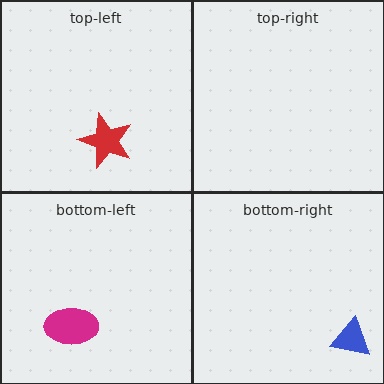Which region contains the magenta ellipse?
The bottom-left region.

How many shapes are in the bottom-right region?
1.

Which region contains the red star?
The top-left region.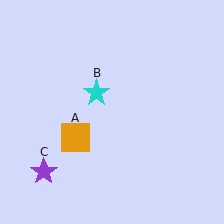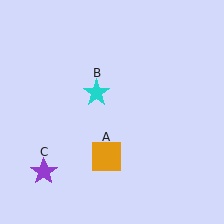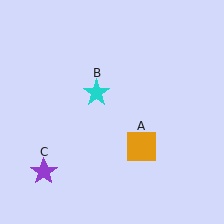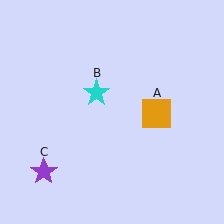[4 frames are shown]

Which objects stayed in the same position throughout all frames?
Cyan star (object B) and purple star (object C) remained stationary.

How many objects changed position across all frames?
1 object changed position: orange square (object A).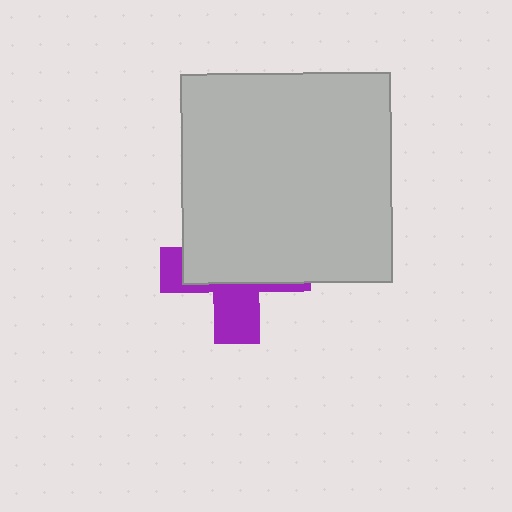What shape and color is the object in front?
The object in front is a light gray square.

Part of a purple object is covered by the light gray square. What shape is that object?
It is a cross.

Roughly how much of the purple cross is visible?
A small part of it is visible (roughly 38%).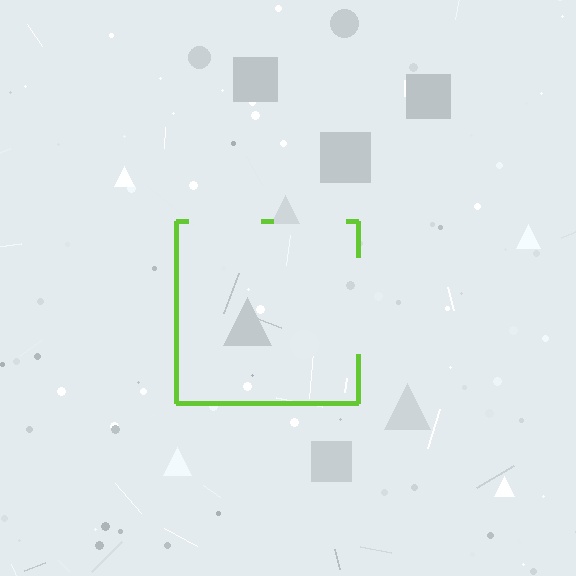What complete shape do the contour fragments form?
The contour fragments form a square.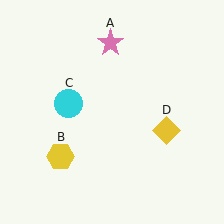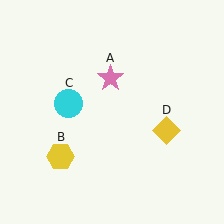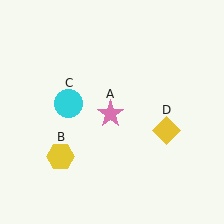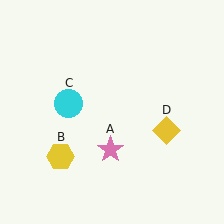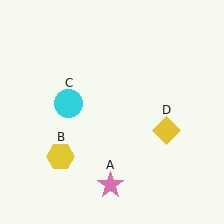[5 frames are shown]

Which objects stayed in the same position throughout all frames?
Yellow hexagon (object B) and cyan circle (object C) and yellow diamond (object D) remained stationary.